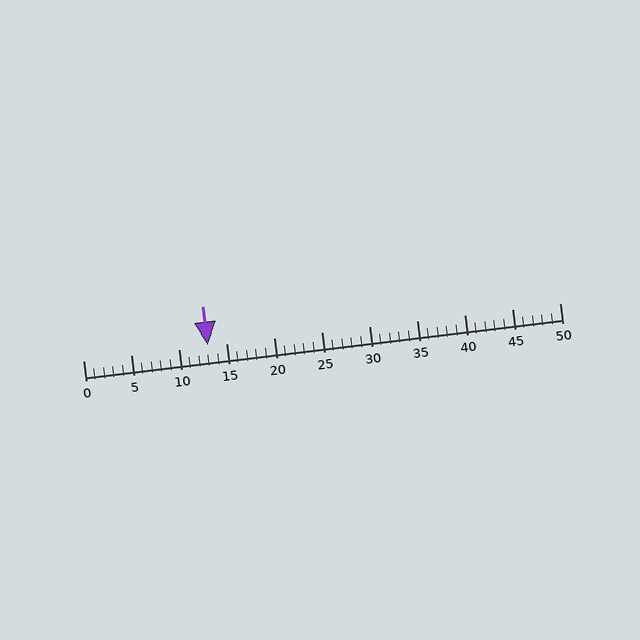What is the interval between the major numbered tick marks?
The major tick marks are spaced 5 units apart.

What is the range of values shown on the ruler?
The ruler shows values from 0 to 50.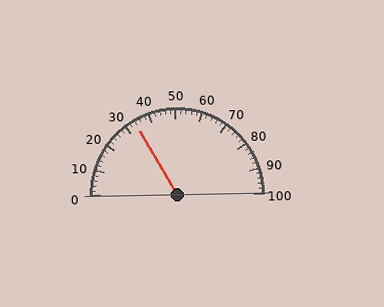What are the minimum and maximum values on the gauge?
The gauge ranges from 0 to 100.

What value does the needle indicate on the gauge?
The needle indicates approximately 34.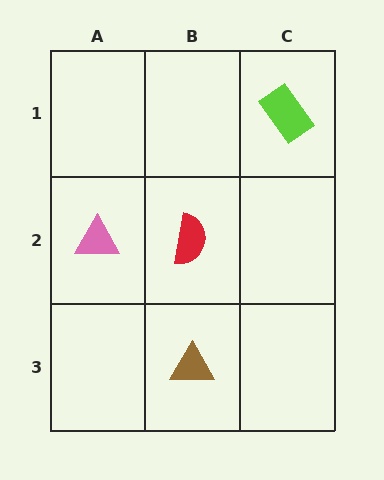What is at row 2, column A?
A pink triangle.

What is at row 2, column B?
A red semicircle.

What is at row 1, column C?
A lime rectangle.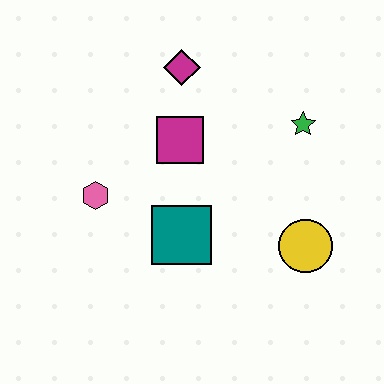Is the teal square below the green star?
Yes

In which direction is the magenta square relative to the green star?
The magenta square is to the left of the green star.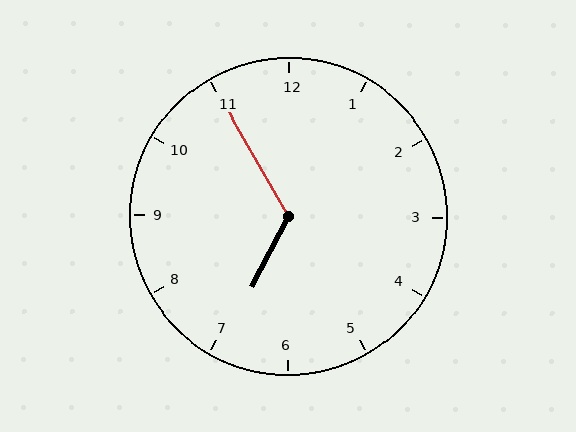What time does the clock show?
6:55.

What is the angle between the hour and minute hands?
Approximately 122 degrees.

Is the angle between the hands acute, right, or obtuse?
It is obtuse.